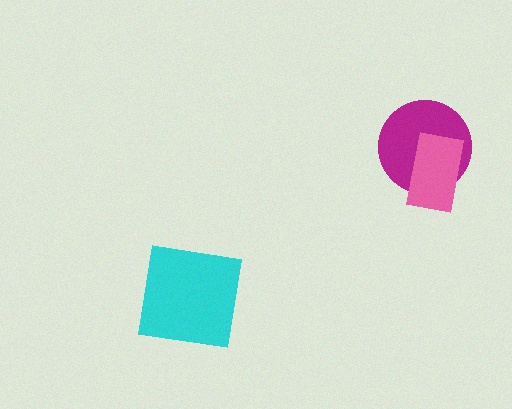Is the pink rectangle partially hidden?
No, no other shape covers it.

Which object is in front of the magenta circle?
The pink rectangle is in front of the magenta circle.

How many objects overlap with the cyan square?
0 objects overlap with the cyan square.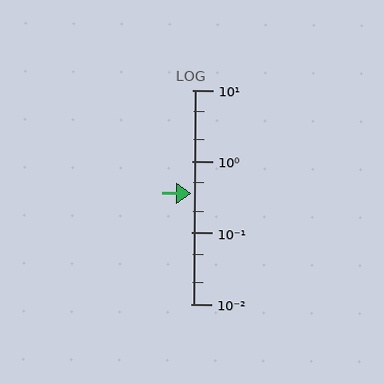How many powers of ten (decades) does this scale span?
The scale spans 3 decades, from 0.01 to 10.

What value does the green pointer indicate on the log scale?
The pointer indicates approximately 0.35.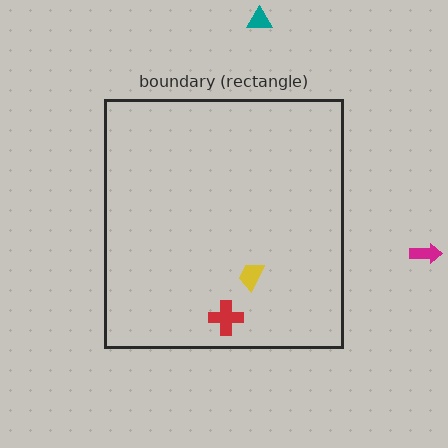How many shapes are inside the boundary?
2 inside, 2 outside.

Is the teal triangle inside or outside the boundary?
Outside.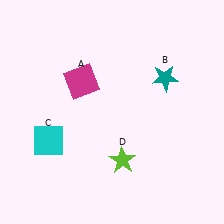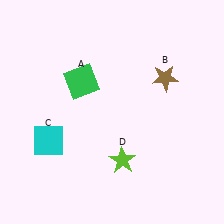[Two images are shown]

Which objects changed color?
A changed from magenta to green. B changed from teal to brown.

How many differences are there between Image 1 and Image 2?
There are 2 differences between the two images.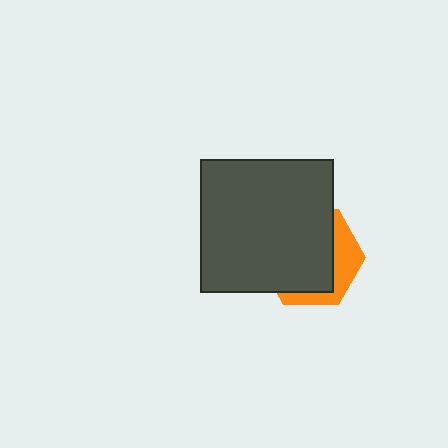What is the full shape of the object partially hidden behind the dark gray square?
The partially hidden object is an orange hexagon.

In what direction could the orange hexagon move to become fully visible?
The orange hexagon could move toward the lower-right. That would shift it out from behind the dark gray square entirely.